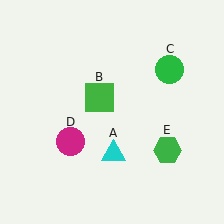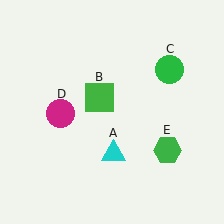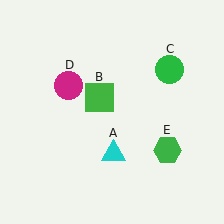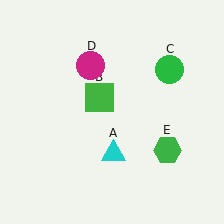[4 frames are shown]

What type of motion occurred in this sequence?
The magenta circle (object D) rotated clockwise around the center of the scene.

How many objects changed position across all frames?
1 object changed position: magenta circle (object D).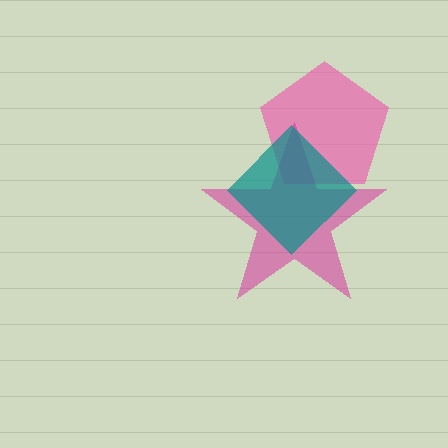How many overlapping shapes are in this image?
There are 3 overlapping shapes in the image.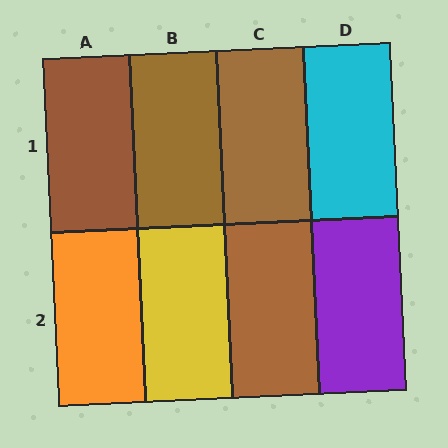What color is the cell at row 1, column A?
Brown.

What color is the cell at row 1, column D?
Cyan.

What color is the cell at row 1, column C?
Brown.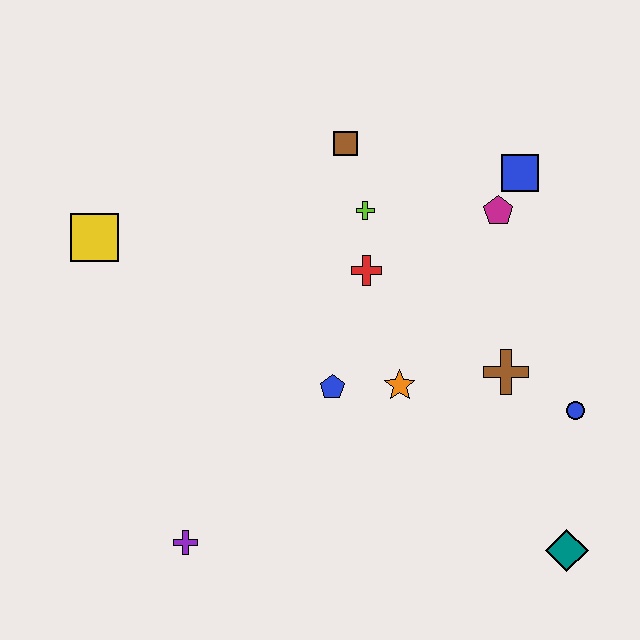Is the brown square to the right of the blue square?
No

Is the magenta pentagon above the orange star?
Yes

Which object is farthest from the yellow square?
The teal diamond is farthest from the yellow square.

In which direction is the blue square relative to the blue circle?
The blue square is above the blue circle.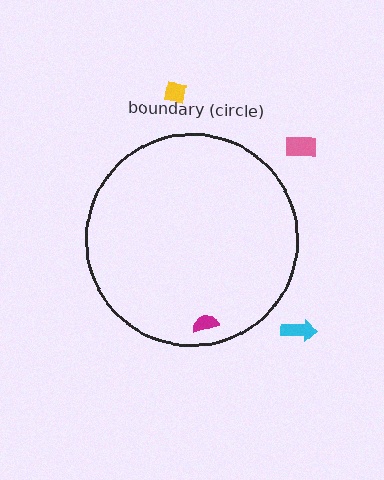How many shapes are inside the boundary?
1 inside, 3 outside.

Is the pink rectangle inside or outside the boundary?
Outside.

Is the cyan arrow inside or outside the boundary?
Outside.